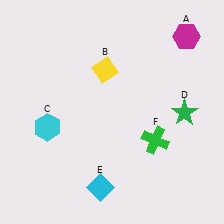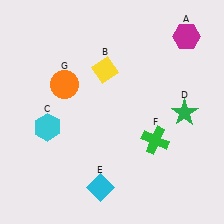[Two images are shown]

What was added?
An orange circle (G) was added in Image 2.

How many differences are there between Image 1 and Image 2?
There is 1 difference between the two images.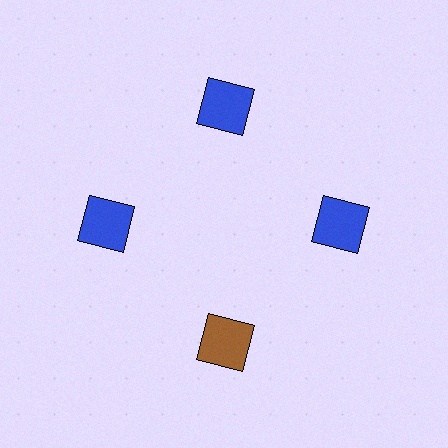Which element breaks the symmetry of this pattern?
The brown square at roughly the 6 o'clock position breaks the symmetry. All other shapes are blue squares.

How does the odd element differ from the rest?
It has a different color: brown instead of blue.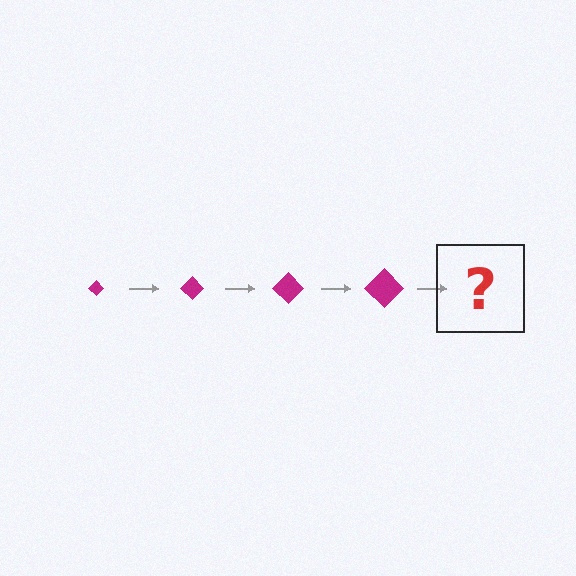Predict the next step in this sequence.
The next step is a magenta diamond, larger than the previous one.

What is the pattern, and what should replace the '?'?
The pattern is that the diamond gets progressively larger each step. The '?' should be a magenta diamond, larger than the previous one.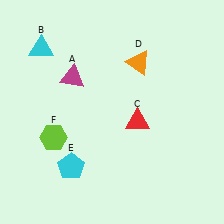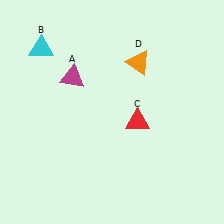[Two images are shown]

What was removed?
The cyan pentagon (E), the lime hexagon (F) were removed in Image 2.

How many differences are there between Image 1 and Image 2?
There are 2 differences between the two images.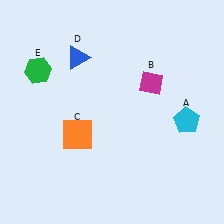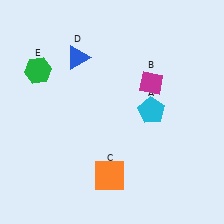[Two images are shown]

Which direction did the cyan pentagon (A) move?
The cyan pentagon (A) moved left.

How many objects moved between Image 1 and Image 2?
2 objects moved between the two images.